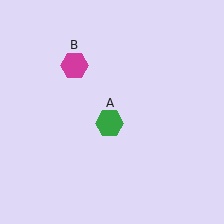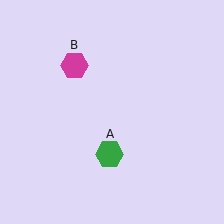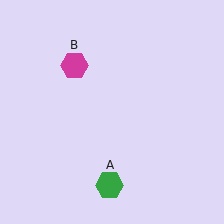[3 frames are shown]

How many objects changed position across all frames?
1 object changed position: green hexagon (object A).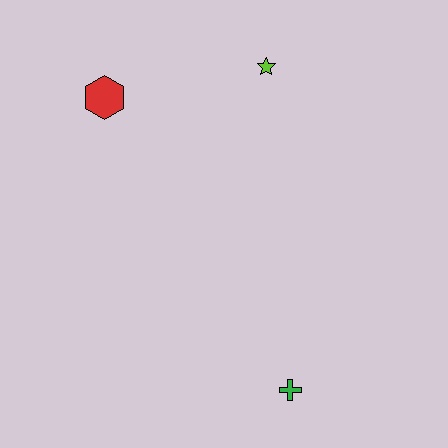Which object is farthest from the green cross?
The red hexagon is farthest from the green cross.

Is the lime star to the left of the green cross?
Yes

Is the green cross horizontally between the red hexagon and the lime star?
No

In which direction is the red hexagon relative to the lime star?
The red hexagon is to the left of the lime star.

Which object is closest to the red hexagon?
The lime star is closest to the red hexagon.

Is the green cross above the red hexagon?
No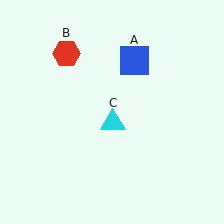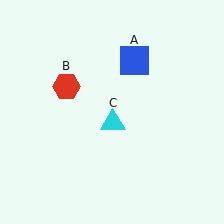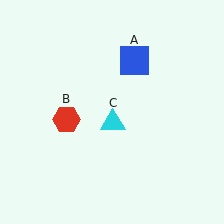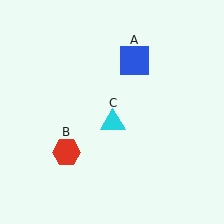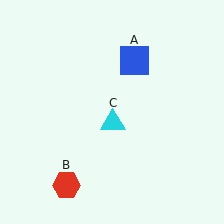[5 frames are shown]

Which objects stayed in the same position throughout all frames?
Blue square (object A) and cyan triangle (object C) remained stationary.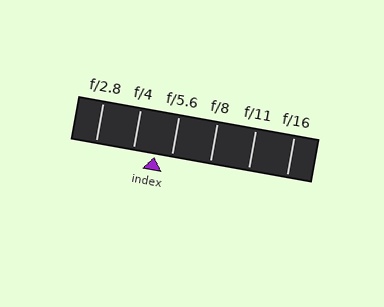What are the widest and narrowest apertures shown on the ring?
The widest aperture shown is f/2.8 and the narrowest is f/16.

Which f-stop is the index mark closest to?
The index mark is closest to f/5.6.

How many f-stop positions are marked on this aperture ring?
There are 6 f-stop positions marked.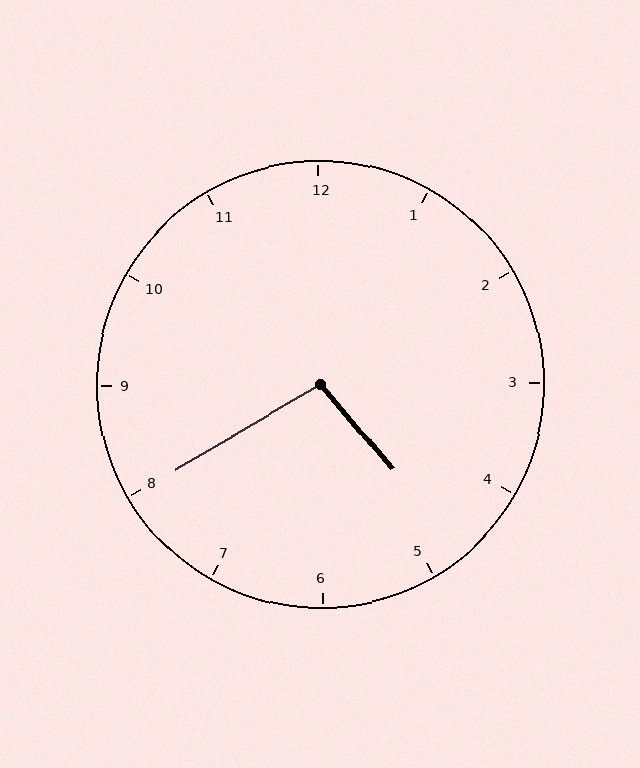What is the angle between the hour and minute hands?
Approximately 100 degrees.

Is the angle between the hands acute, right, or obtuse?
It is obtuse.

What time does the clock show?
4:40.